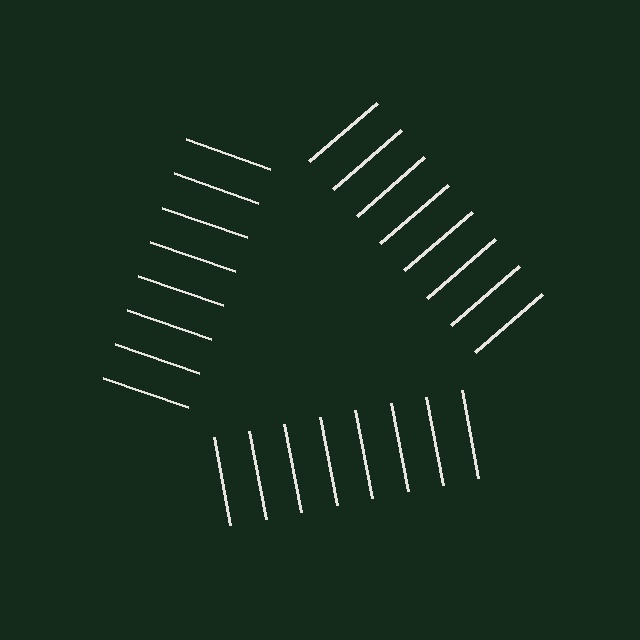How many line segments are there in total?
24 — 8 along each of the 3 edges.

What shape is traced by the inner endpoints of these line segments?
An illusory triangle — the line segments terminate on its edges but no continuous stroke is drawn.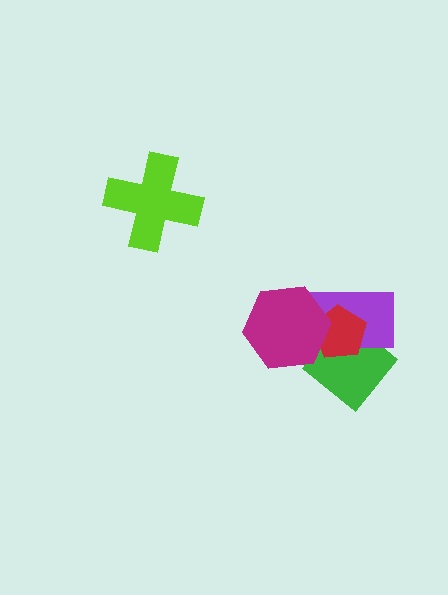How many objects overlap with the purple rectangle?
3 objects overlap with the purple rectangle.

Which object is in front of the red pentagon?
The magenta hexagon is in front of the red pentagon.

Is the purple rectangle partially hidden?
Yes, it is partially covered by another shape.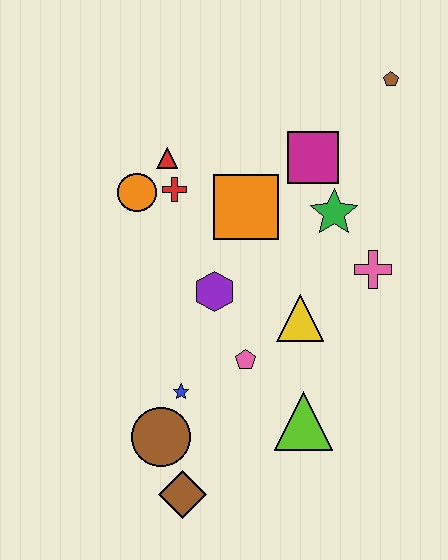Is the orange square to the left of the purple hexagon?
No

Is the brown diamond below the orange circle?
Yes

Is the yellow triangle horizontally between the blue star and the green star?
Yes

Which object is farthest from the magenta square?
The brown diamond is farthest from the magenta square.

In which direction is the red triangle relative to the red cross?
The red triangle is above the red cross.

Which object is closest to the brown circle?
The blue star is closest to the brown circle.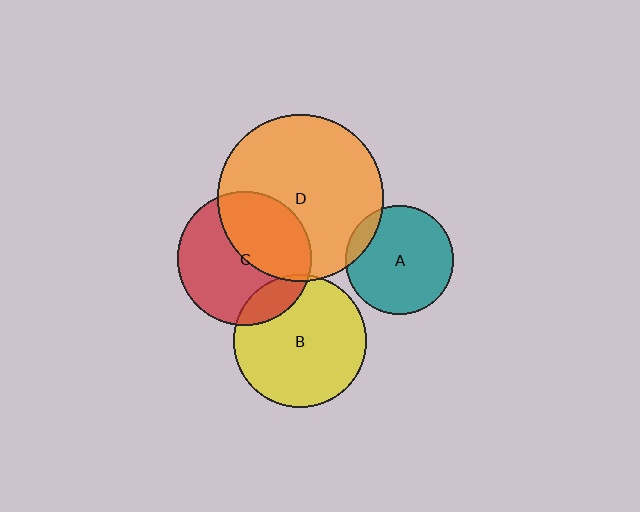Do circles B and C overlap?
Yes.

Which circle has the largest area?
Circle D (orange).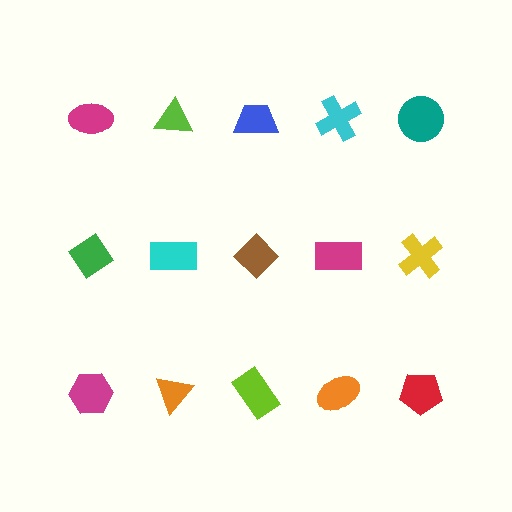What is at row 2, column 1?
A green diamond.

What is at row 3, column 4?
An orange ellipse.